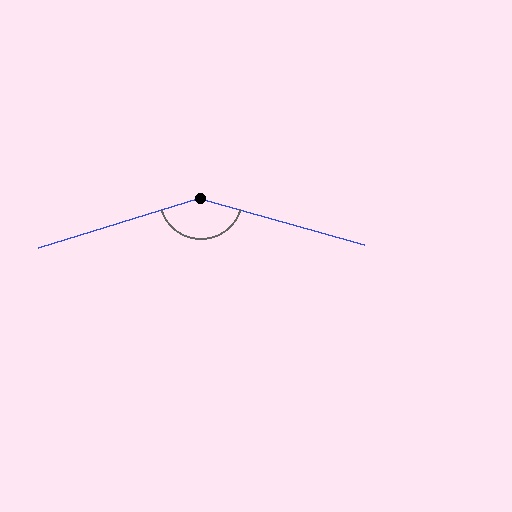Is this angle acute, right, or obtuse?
It is obtuse.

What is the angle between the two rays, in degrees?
Approximately 147 degrees.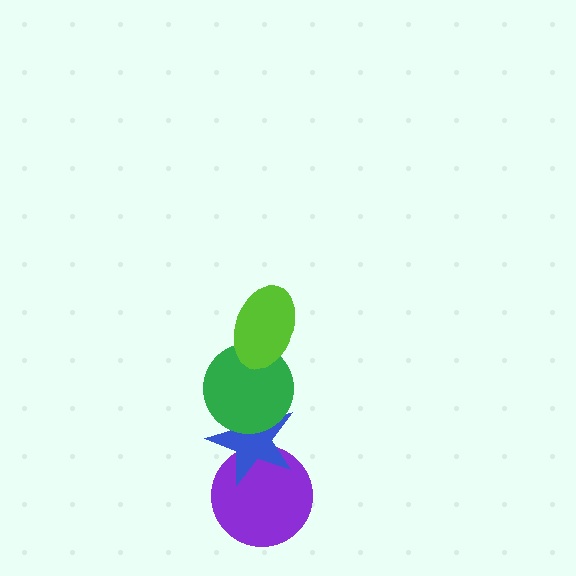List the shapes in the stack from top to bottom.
From top to bottom: the lime ellipse, the green circle, the blue star, the purple circle.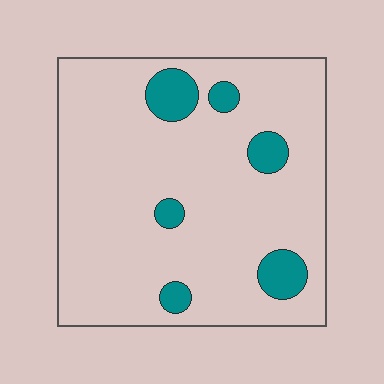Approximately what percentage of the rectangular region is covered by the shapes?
Approximately 10%.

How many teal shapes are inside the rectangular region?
6.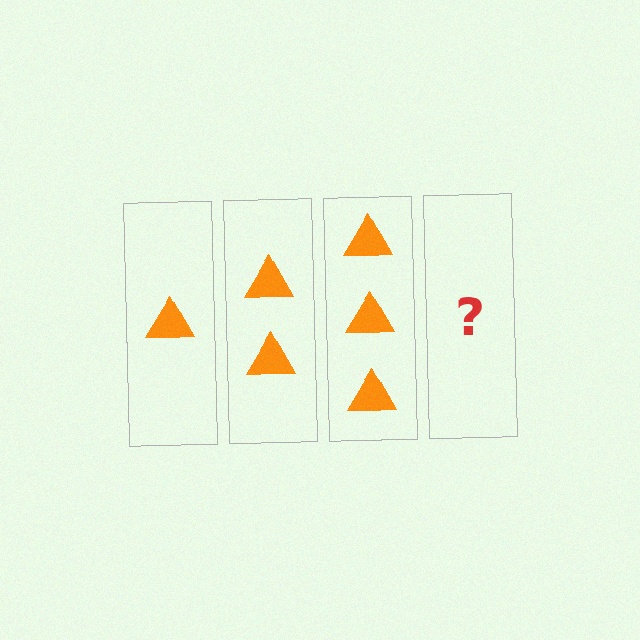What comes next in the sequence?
The next element should be 4 triangles.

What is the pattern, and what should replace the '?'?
The pattern is that each step adds one more triangle. The '?' should be 4 triangles.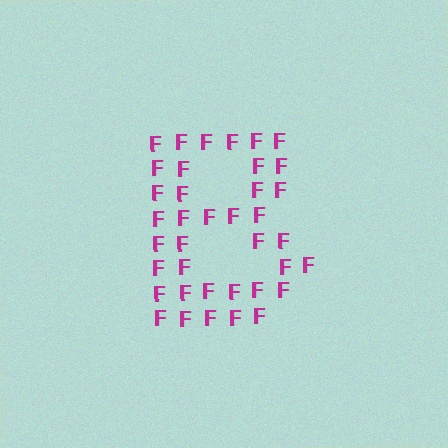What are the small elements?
The small elements are letter F's.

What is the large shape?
The large shape is the letter B.